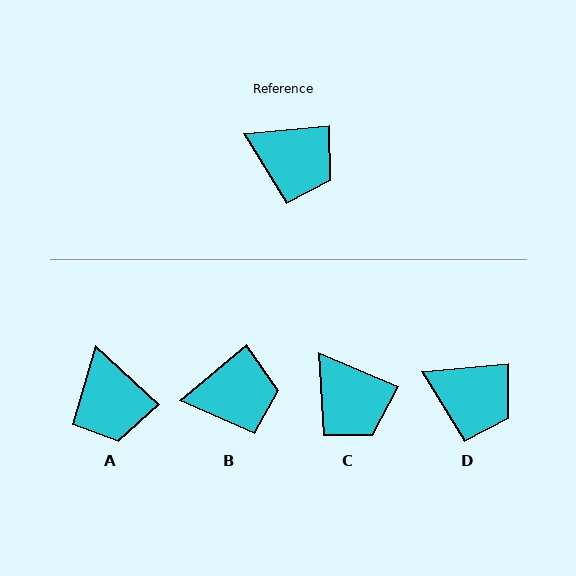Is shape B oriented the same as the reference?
No, it is off by about 35 degrees.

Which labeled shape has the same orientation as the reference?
D.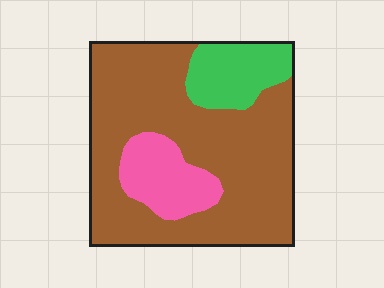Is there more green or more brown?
Brown.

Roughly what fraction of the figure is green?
Green covers about 15% of the figure.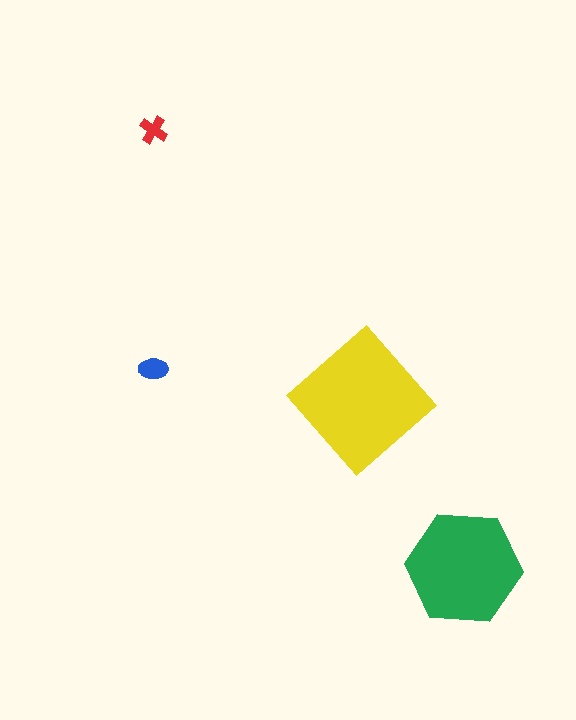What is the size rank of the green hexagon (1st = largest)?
2nd.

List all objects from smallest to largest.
The red cross, the blue ellipse, the green hexagon, the yellow diamond.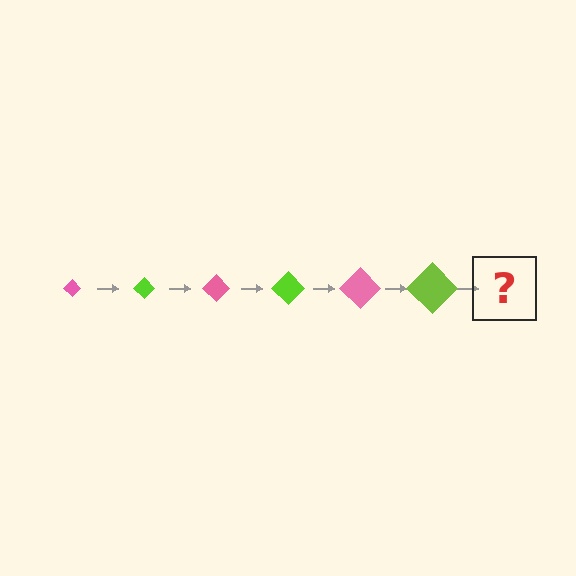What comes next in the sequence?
The next element should be a pink diamond, larger than the previous one.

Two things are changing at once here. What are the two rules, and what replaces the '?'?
The two rules are that the diamond grows larger each step and the color cycles through pink and lime. The '?' should be a pink diamond, larger than the previous one.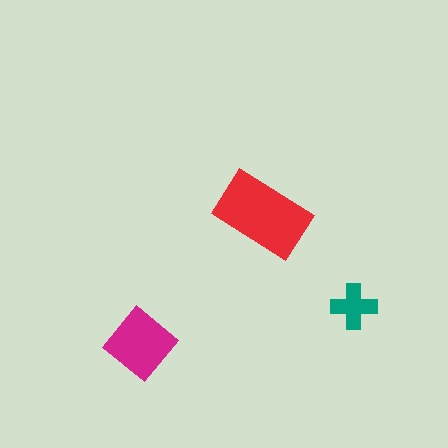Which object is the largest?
The red rectangle.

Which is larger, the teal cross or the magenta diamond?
The magenta diamond.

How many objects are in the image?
There are 3 objects in the image.